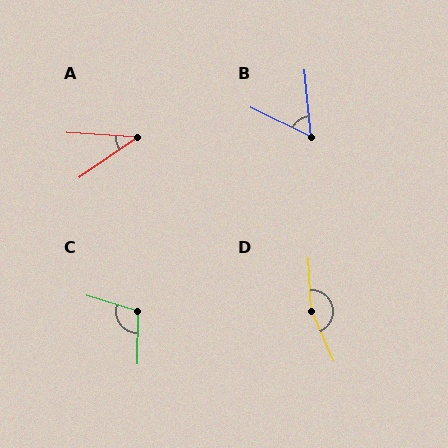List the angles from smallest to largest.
A (39°), B (59°), C (107°), D (158°).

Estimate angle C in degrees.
Approximately 107 degrees.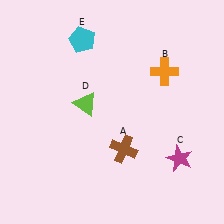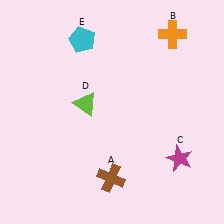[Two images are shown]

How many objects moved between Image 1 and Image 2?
2 objects moved between the two images.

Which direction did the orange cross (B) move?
The orange cross (B) moved up.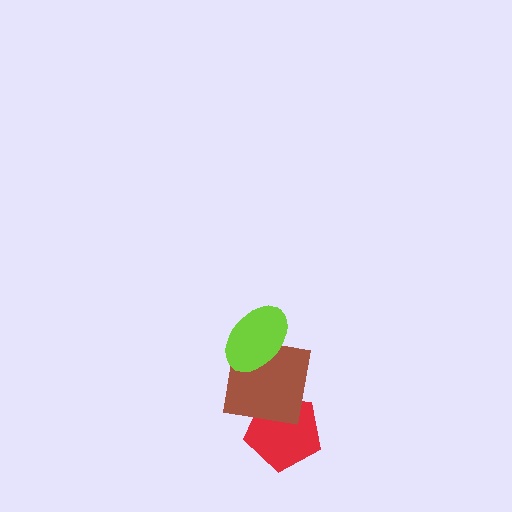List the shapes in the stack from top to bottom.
From top to bottom: the lime ellipse, the brown square, the red pentagon.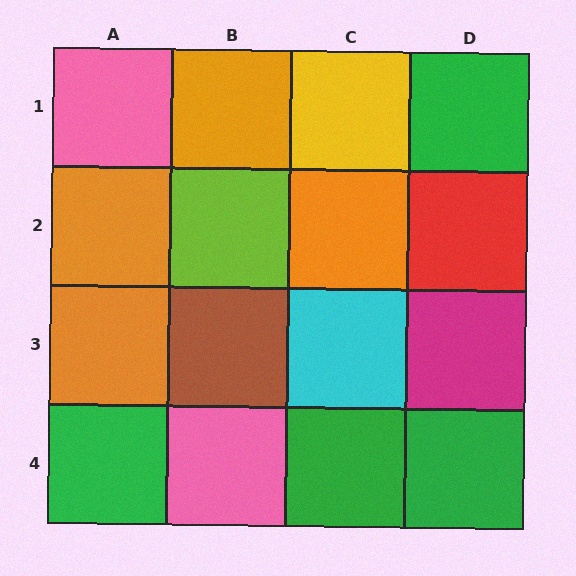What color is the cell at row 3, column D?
Magenta.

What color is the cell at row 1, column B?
Orange.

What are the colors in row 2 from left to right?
Orange, lime, orange, red.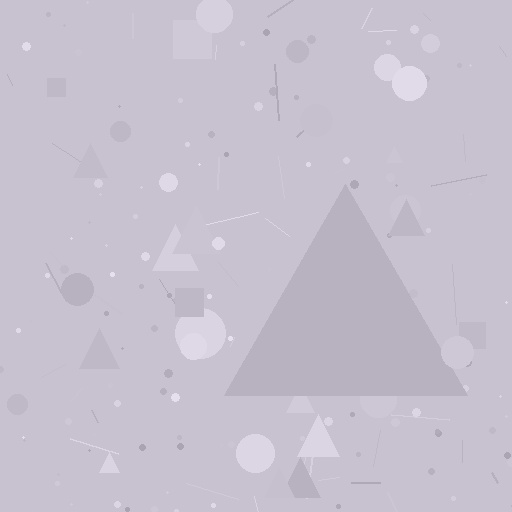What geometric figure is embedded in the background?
A triangle is embedded in the background.